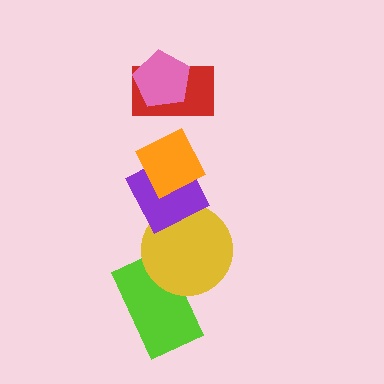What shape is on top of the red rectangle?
The pink pentagon is on top of the red rectangle.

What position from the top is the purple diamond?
The purple diamond is 4th from the top.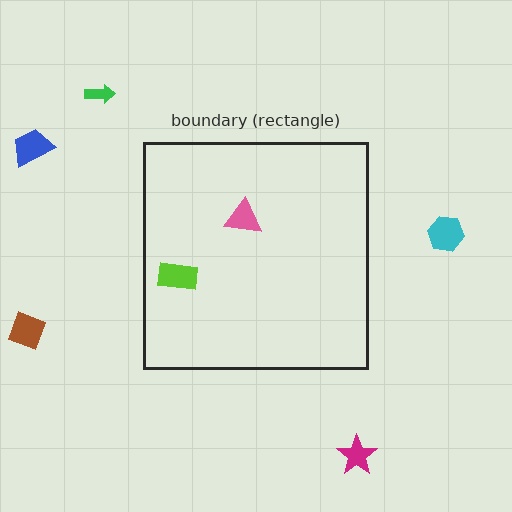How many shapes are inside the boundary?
2 inside, 5 outside.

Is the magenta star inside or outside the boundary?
Outside.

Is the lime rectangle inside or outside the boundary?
Inside.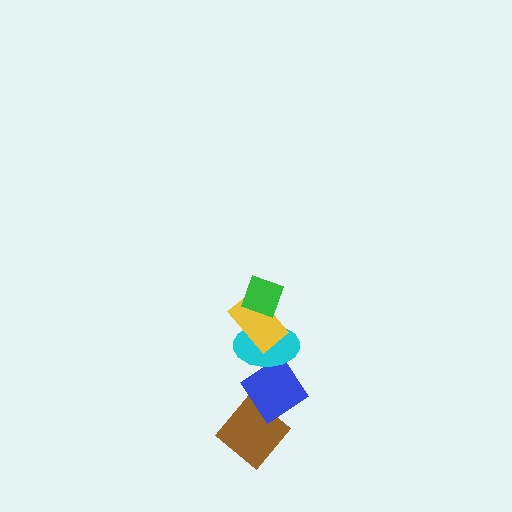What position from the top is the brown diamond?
The brown diamond is 5th from the top.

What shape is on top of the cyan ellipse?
The yellow rectangle is on top of the cyan ellipse.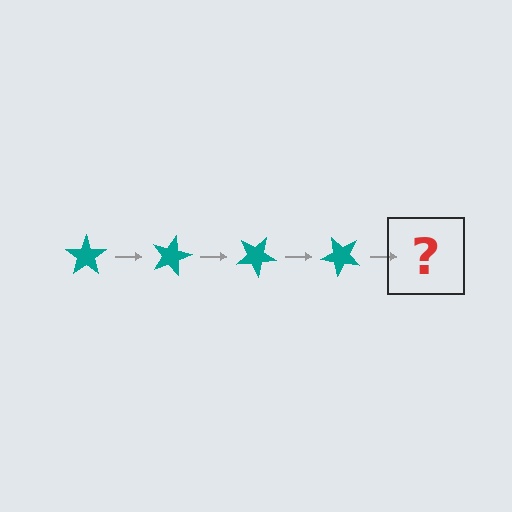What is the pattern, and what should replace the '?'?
The pattern is that the star rotates 15 degrees each step. The '?' should be a teal star rotated 60 degrees.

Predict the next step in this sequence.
The next step is a teal star rotated 60 degrees.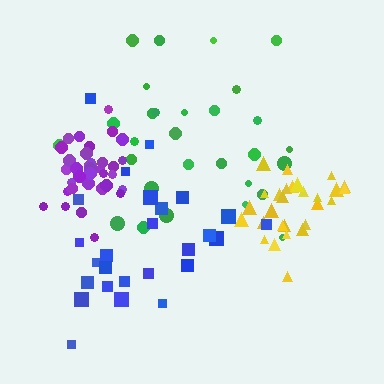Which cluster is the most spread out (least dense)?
Blue.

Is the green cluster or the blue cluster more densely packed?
Green.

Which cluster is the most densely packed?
Purple.